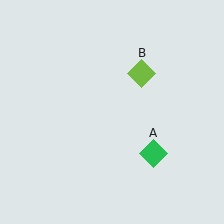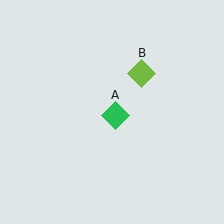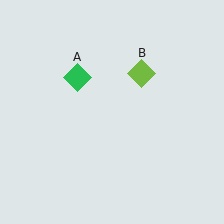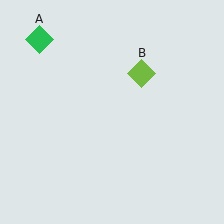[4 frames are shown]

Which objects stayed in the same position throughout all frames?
Lime diamond (object B) remained stationary.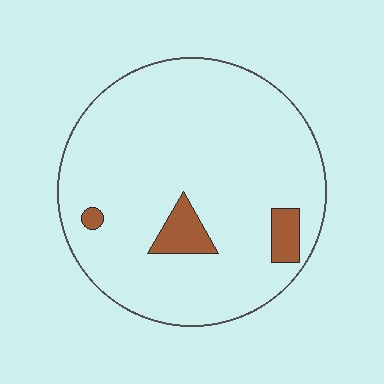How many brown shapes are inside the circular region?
3.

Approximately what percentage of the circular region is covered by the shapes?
Approximately 10%.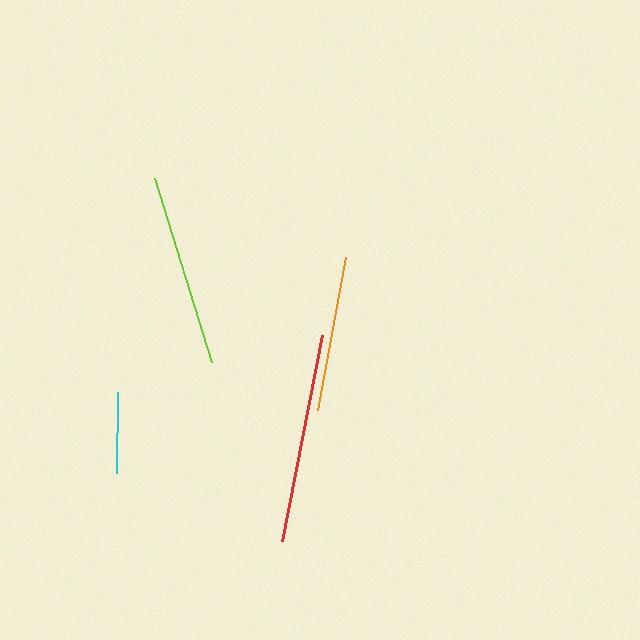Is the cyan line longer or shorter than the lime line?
The lime line is longer than the cyan line.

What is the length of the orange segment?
The orange segment is approximately 155 pixels long.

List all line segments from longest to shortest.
From longest to shortest: red, lime, orange, cyan.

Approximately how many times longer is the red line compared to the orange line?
The red line is approximately 1.4 times the length of the orange line.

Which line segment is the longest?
The red line is the longest at approximately 210 pixels.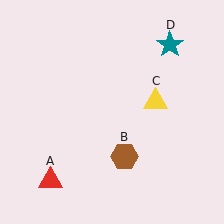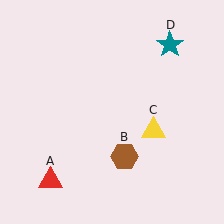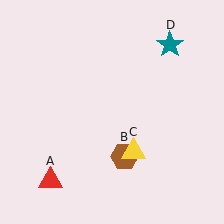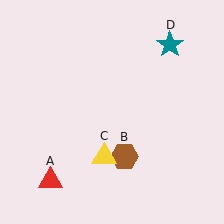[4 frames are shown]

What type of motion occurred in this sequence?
The yellow triangle (object C) rotated clockwise around the center of the scene.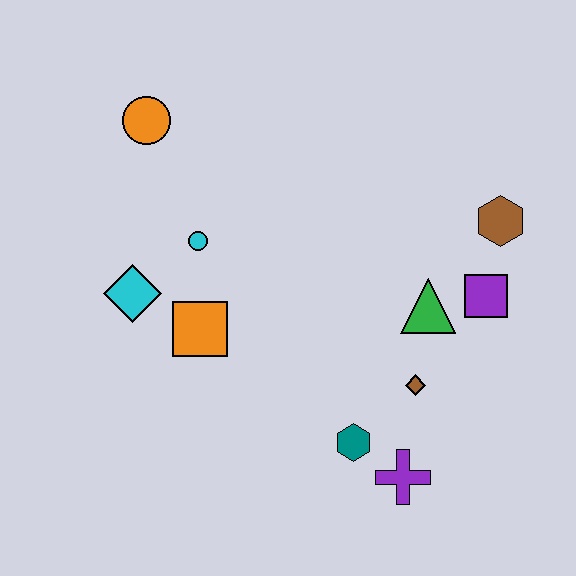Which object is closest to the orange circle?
The cyan circle is closest to the orange circle.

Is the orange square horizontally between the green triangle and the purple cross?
No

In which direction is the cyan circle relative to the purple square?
The cyan circle is to the left of the purple square.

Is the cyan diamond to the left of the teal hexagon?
Yes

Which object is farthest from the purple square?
The orange circle is farthest from the purple square.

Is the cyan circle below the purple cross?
No